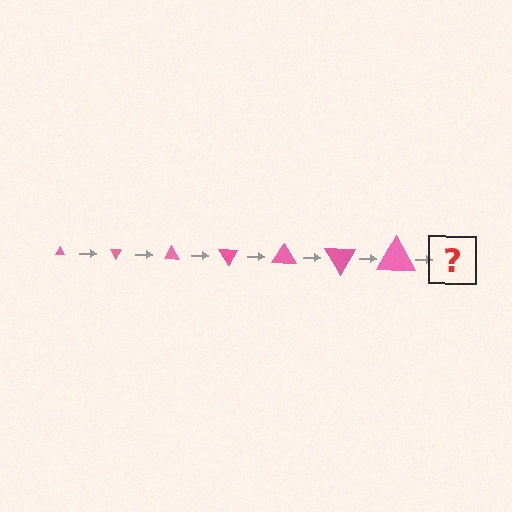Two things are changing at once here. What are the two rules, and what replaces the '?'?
The two rules are that the triangle grows larger each step and it rotates 60 degrees each step. The '?' should be a triangle, larger than the previous one and rotated 420 degrees from the start.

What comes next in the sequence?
The next element should be a triangle, larger than the previous one and rotated 420 degrees from the start.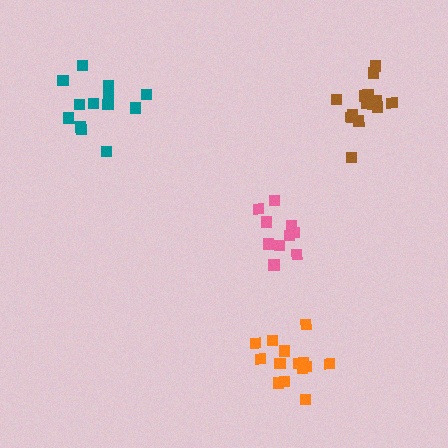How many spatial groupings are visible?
There are 4 spatial groupings.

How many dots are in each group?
Group 1: 10 dots, Group 2: 14 dots, Group 3: 13 dots, Group 4: 14 dots (51 total).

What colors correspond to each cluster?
The clusters are colored: pink, orange, teal, brown.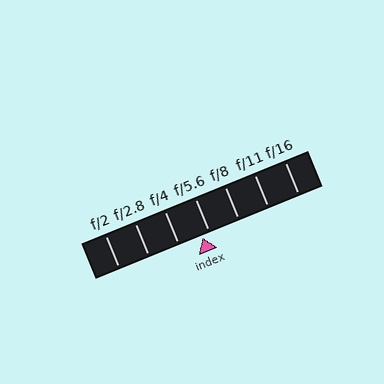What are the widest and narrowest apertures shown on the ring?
The widest aperture shown is f/2 and the narrowest is f/16.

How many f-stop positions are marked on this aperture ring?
There are 7 f-stop positions marked.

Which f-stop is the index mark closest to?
The index mark is closest to f/5.6.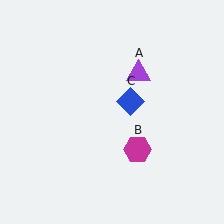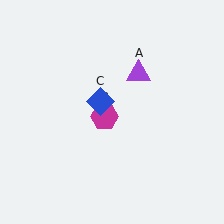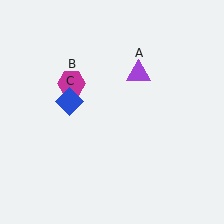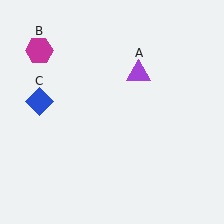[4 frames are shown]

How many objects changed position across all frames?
2 objects changed position: magenta hexagon (object B), blue diamond (object C).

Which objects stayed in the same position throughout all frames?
Purple triangle (object A) remained stationary.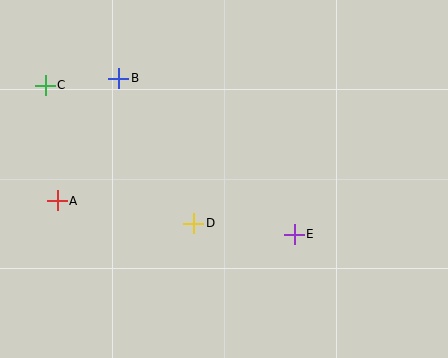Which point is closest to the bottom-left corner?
Point A is closest to the bottom-left corner.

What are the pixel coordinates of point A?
Point A is at (57, 201).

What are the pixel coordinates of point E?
Point E is at (294, 234).